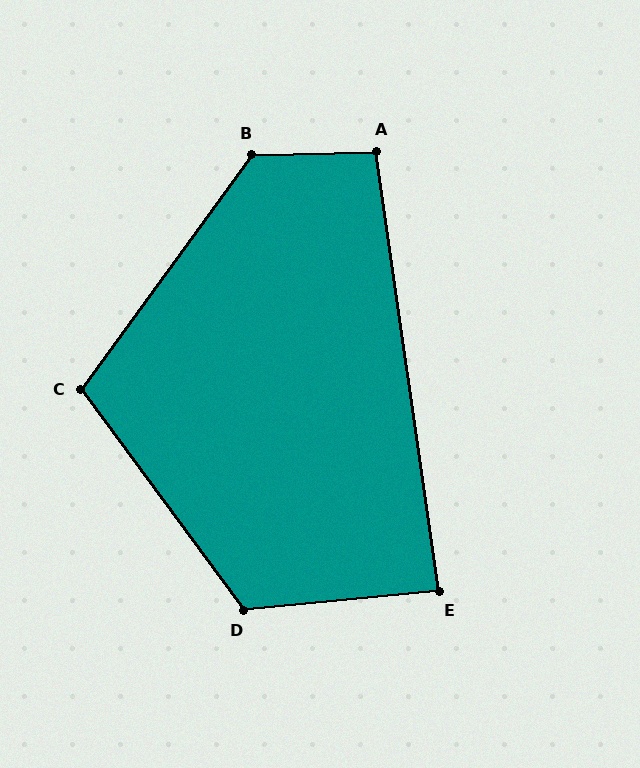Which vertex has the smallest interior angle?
E, at approximately 87 degrees.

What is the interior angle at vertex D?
Approximately 121 degrees (obtuse).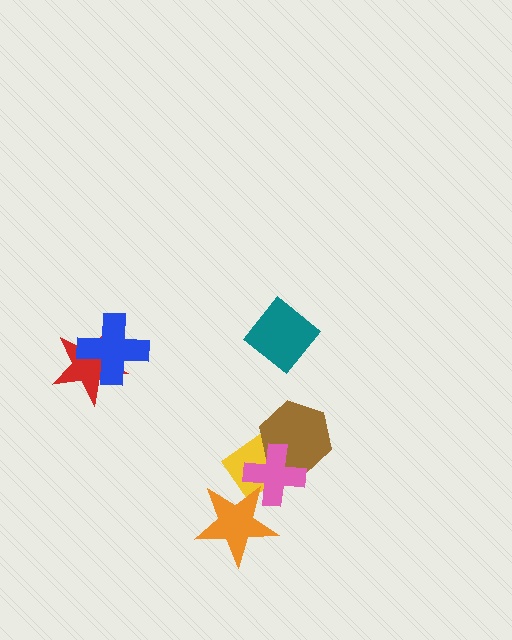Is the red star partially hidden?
Yes, it is partially covered by another shape.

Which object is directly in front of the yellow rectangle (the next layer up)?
The brown hexagon is directly in front of the yellow rectangle.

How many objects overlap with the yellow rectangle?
3 objects overlap with the yellow rectangle.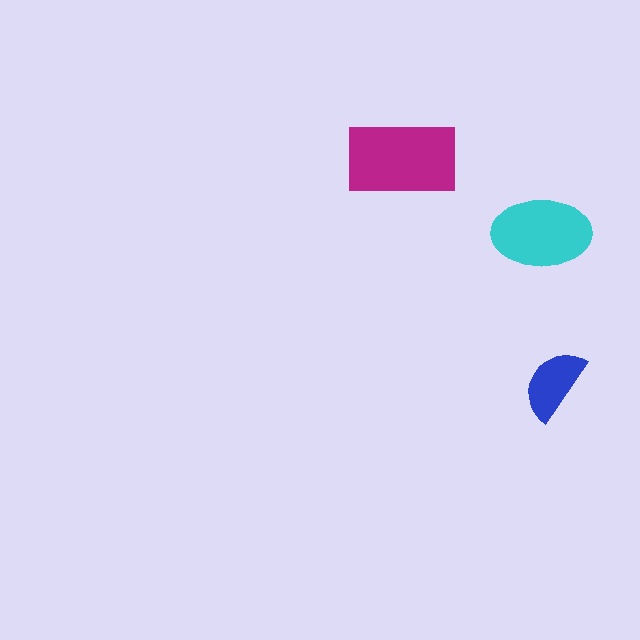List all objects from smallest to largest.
The blue semicircle, the cyan ellipse, the magenta rectangle.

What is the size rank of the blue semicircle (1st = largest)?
3rd.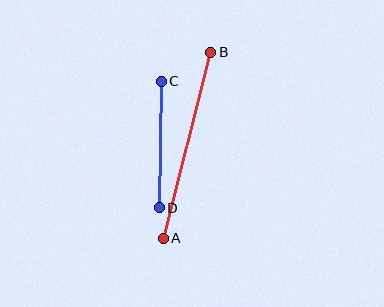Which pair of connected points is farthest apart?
Points A and B are farthest apart.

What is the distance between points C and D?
The distance is approximately 127 pixels.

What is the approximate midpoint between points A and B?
The midpoint is at approximately (187, 145) pixels.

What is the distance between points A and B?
The distance is approximately 192 pixels.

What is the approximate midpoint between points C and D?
The midpoint is at approximately (160, 145) pixels.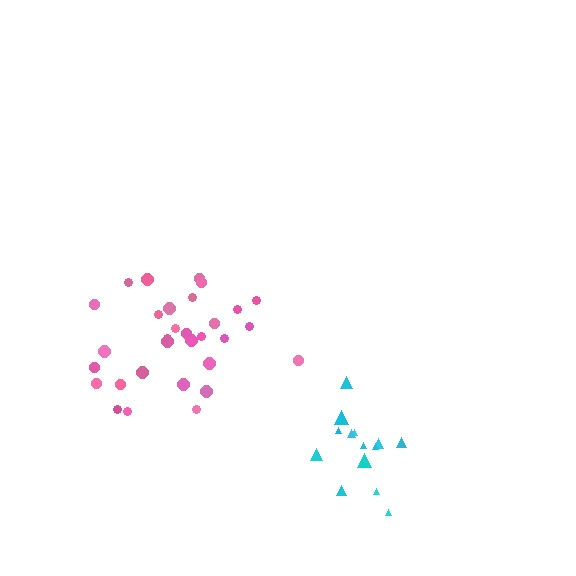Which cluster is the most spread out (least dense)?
Pink.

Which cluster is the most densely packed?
Cyan.